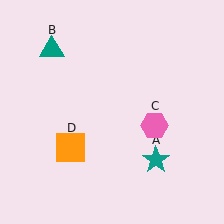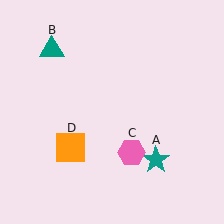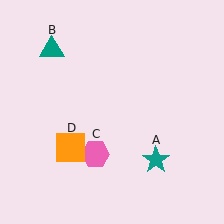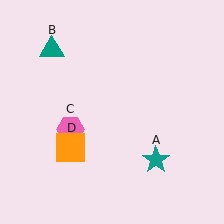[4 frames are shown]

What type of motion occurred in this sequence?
The pink hexagon (object C) rotated clockwise around the center of the scene.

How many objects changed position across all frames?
1 object changed position: pink hexagon (object C).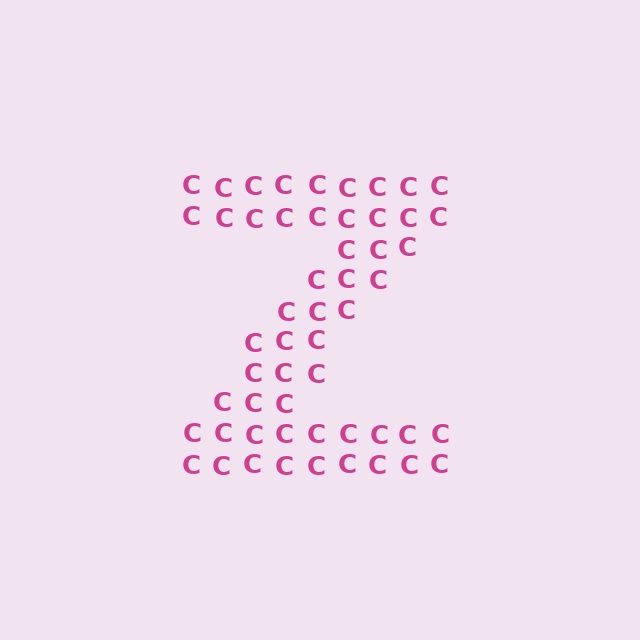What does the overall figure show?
The overall figure shows the letter Z.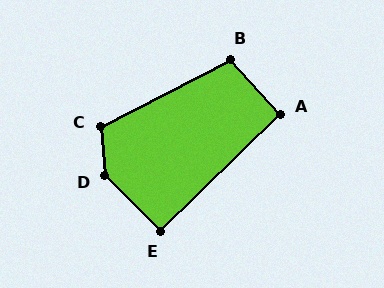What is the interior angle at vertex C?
Approximately 113 degrees (obtuse).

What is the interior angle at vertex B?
Approximately 105 degrees (obtuse).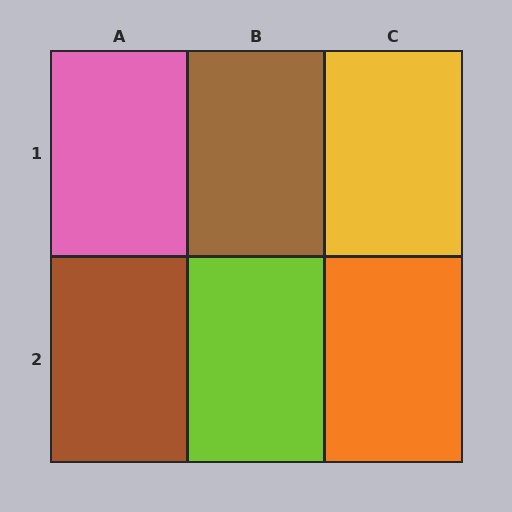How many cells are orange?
1 cell is orange.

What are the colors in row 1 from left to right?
Pink, brown, yellow.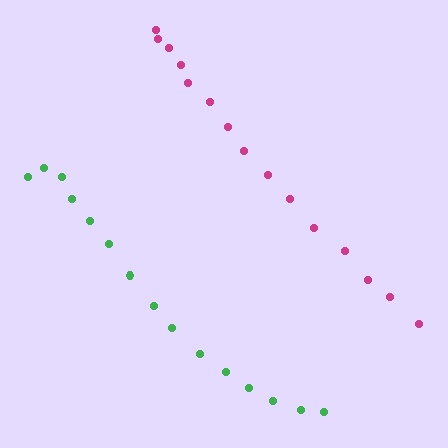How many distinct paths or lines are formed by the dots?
There are 2 distinct paths.